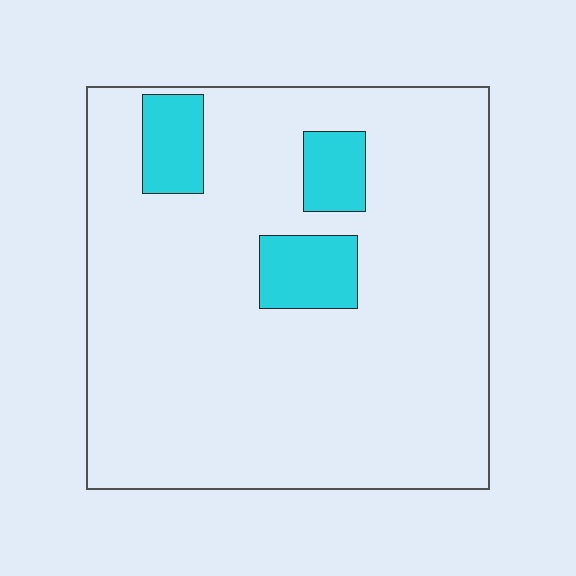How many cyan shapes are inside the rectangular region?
3.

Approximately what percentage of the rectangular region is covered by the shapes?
Approximately 10%.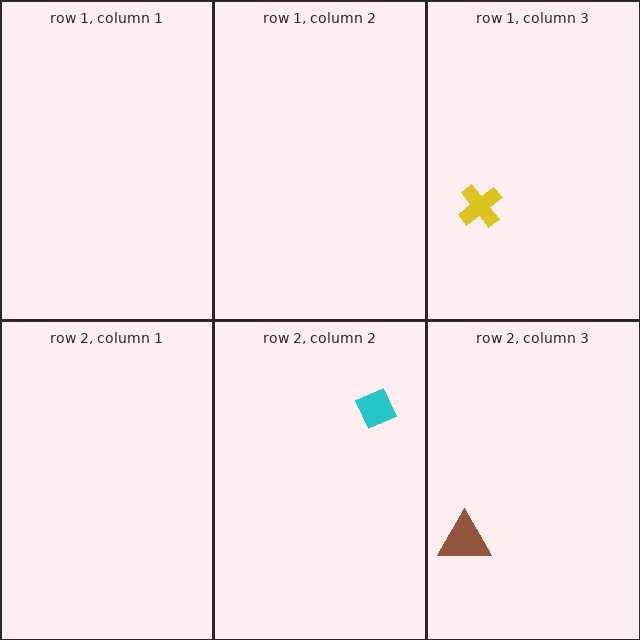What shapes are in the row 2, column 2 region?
The cyan diamond.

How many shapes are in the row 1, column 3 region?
1.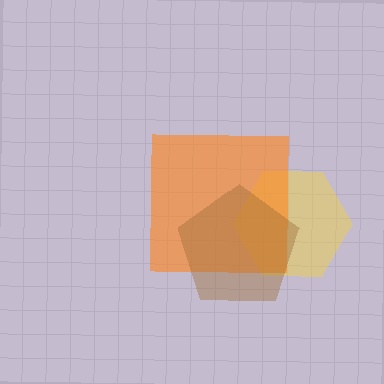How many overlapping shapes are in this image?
There are 3 overlapping shapes in the image.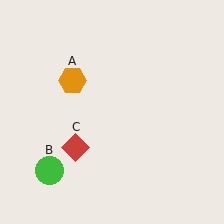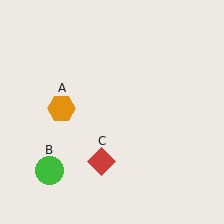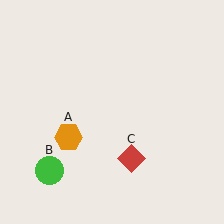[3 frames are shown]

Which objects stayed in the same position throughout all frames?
Green circle (object B) remained stationary.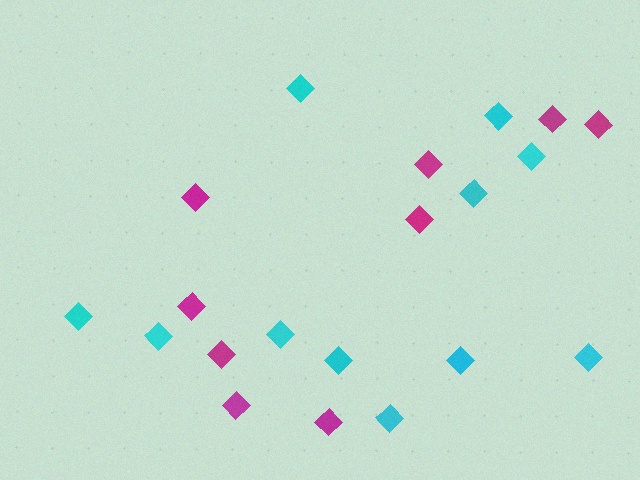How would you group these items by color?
There are 2 groups: one group of cyan diamonds (11) and one group of magenta diamonds (9).